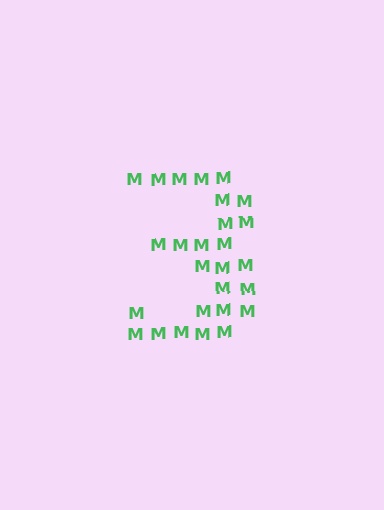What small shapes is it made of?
It is made of small letter M's.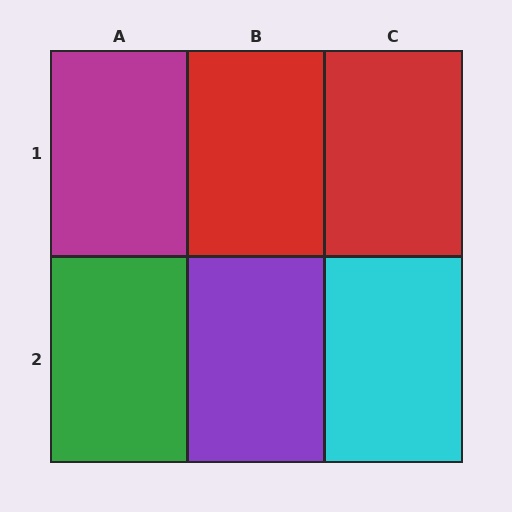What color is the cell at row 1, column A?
Magenta.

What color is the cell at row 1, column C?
Red.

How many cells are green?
1 cell is green.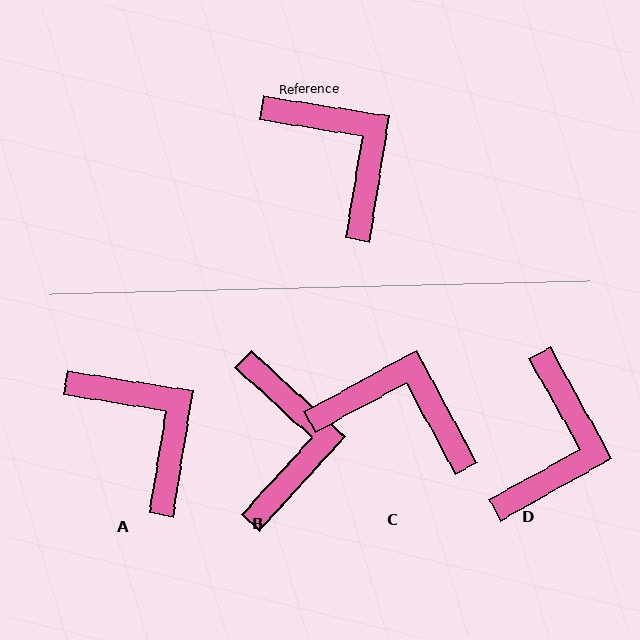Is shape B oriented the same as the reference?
No, it is off by about 33 degrees.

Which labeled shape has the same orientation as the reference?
A.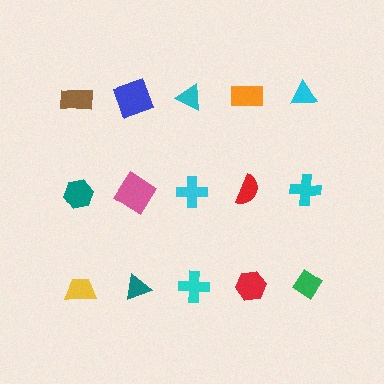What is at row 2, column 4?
A red semicircle.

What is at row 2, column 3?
A cyan cross.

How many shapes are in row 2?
5 shapes.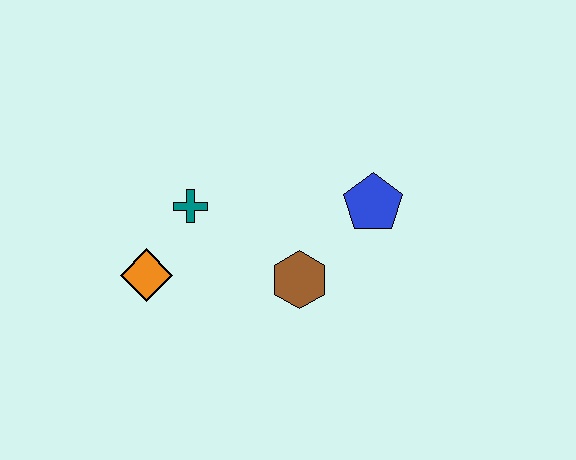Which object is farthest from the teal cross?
The blue pentagon is farthest from the teal cross.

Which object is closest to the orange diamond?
The teal cross is closest to the orange diamond.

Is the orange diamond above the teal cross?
No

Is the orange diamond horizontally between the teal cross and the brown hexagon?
No